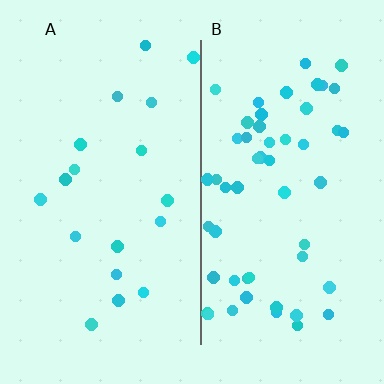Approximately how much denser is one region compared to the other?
Approximately 3.1× — region B over region A.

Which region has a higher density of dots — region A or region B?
B (the right).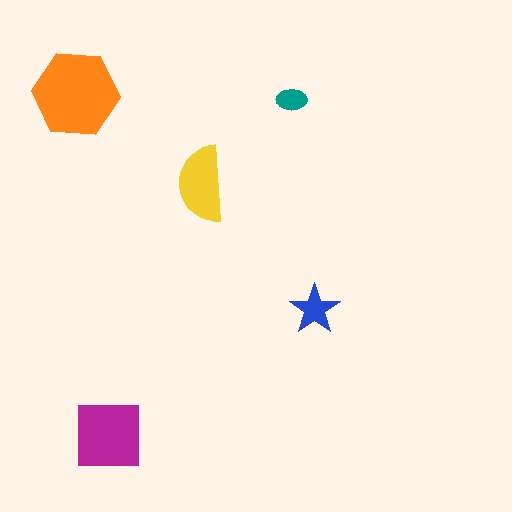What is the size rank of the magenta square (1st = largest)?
2nd.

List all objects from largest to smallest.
The orange hexagon, the magenta square, the yellow semicircle, the blue star, the teal ellipse.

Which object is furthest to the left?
The orange hexagon is leftmost.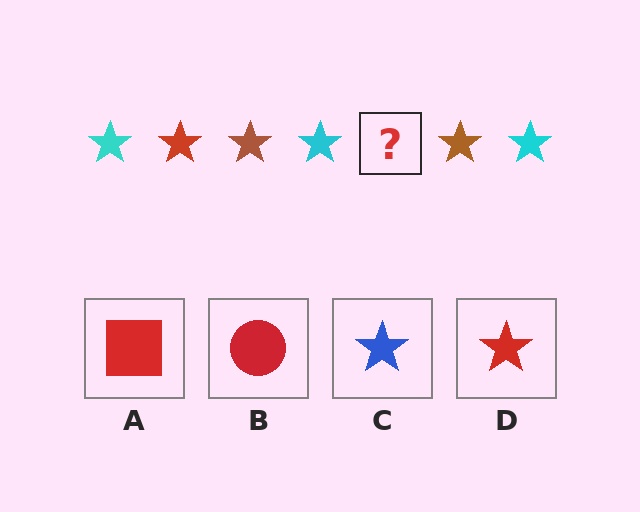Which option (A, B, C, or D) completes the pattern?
D.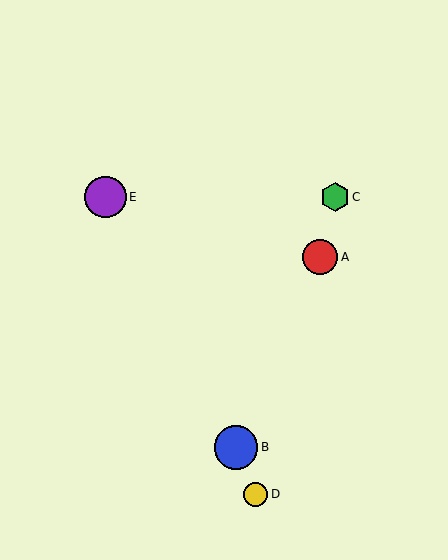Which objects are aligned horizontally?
Objects C, E are aligned horizontally.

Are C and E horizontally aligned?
Yes, both are at y≈197.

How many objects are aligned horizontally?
2 objects (C, E) are aligned horizontally.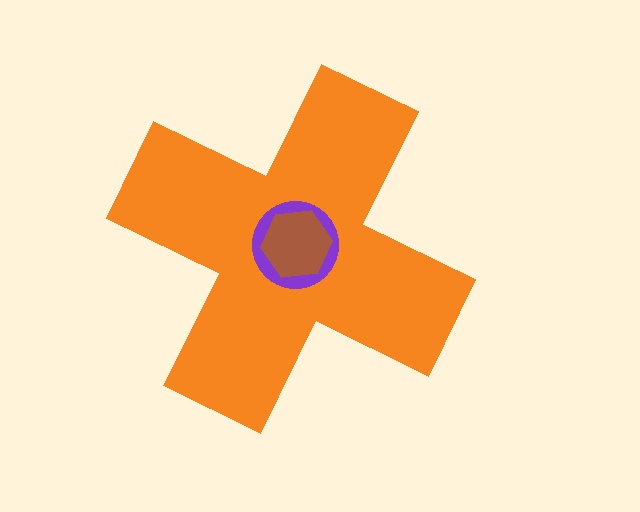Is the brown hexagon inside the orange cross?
Yes.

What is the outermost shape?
The orange cross.